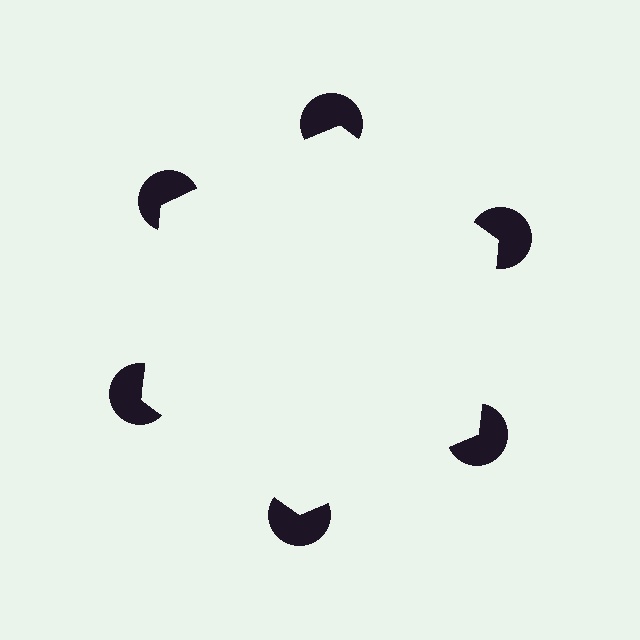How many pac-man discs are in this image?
There are 6 — one at each vertex of the illusory hexagon.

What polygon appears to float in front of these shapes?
An illusory hexagon — its edges are inferred from the aligned wedge cuts in the pac-man discs, not physically drawn.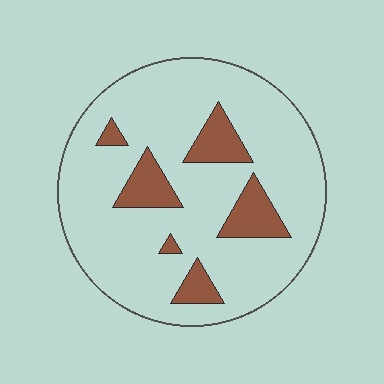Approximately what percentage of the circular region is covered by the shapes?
Approximately 15%.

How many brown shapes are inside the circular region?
6.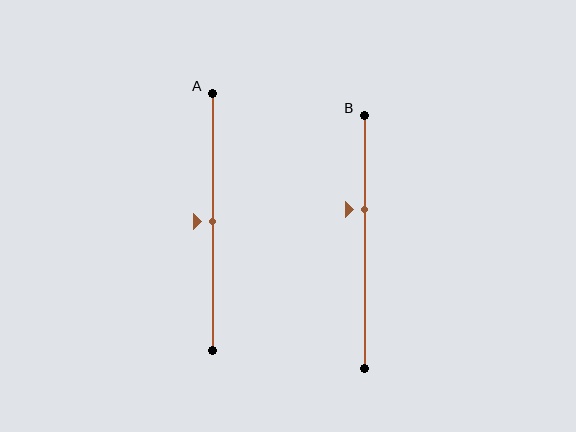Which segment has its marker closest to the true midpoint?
Segment A has its marker closest to the true midpoint.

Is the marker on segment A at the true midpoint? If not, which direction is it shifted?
Yes, the marker on segment A is at the true midpoint.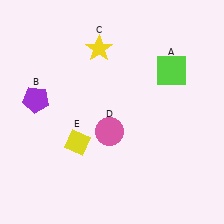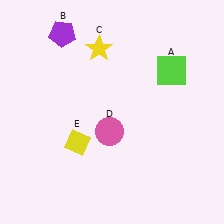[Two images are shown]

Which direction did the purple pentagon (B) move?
The purple pentagon (B) moved up.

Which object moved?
The purple pentagon (B) moved up.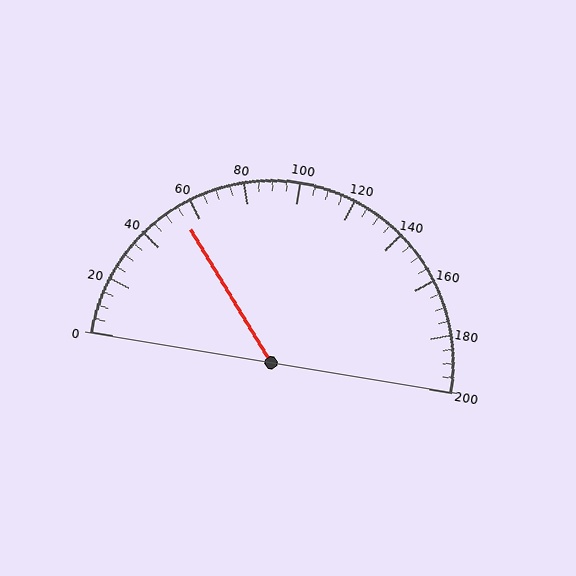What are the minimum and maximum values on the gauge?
The gauge ranges from 0 to 200.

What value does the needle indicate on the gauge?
The needle indicates approximately 55.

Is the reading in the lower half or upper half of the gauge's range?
The reading is in the lower half of the range (0 to 200).